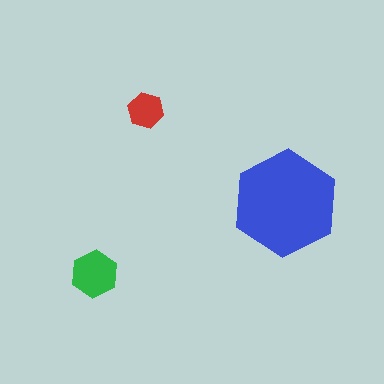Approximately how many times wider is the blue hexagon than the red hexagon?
About 3 times wider.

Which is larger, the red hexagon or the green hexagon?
The green one.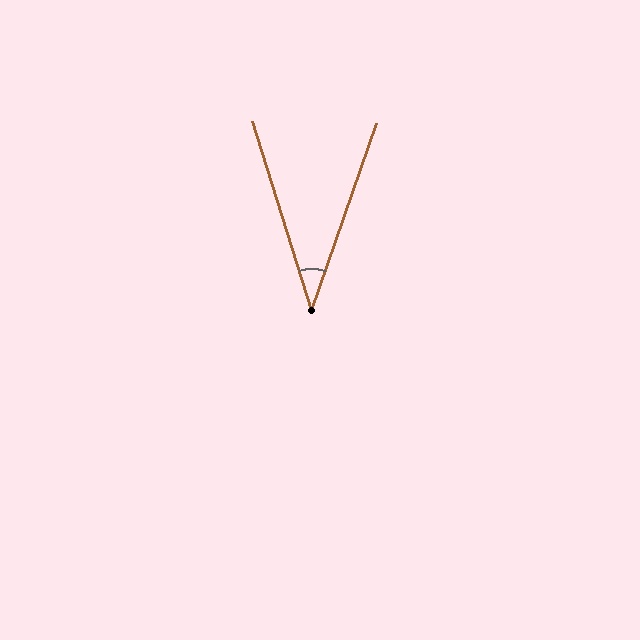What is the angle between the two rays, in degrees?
Approximately 36 degrees.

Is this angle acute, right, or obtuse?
It is acute.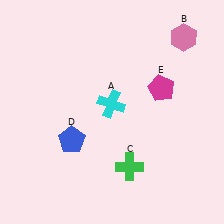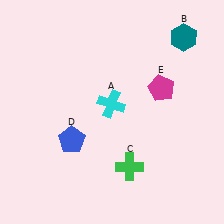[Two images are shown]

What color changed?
The hexagon (B) changed from pink in Image 1 to teal in Image 2.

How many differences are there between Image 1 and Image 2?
There is 1 difference between the two images.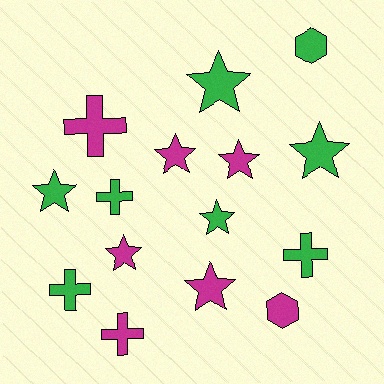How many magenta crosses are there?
There are 2 magenta crosses.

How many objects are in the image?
There are 15 objects.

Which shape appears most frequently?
Star, with 8 objects.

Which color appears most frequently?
Green, with 8 objects.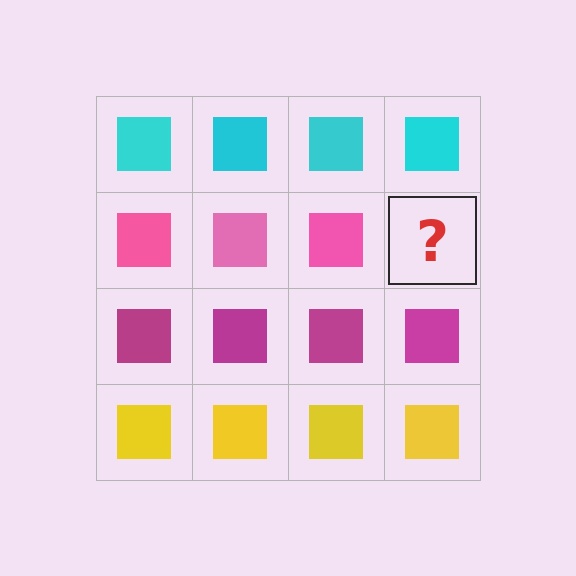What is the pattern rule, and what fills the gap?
The rule is that each row has a consistent color. The gap should be filled with a pink square.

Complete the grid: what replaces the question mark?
The question mark should be replaced with a pink square.